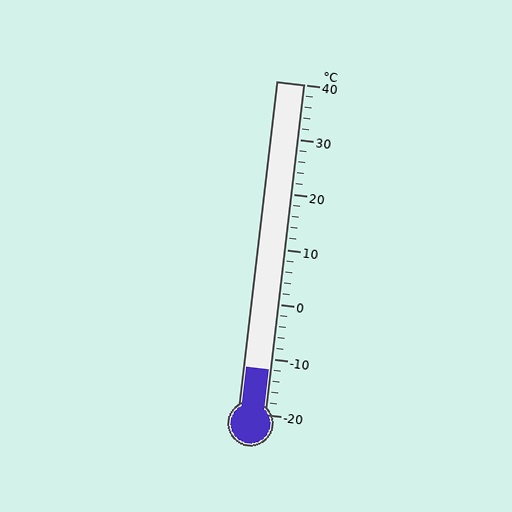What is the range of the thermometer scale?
The thermometer scale ranges from -20°C to 40°C.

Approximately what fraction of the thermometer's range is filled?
The thermometer is filled to approximately 15% of its range.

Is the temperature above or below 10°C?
The temperature is below 10°C.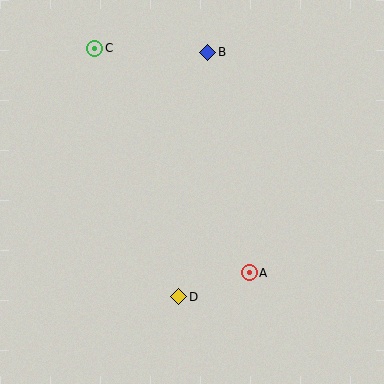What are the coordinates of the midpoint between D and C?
The midpoint between D and C is at (137, 173).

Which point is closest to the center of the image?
Point A at (249, 273) is closest to the center.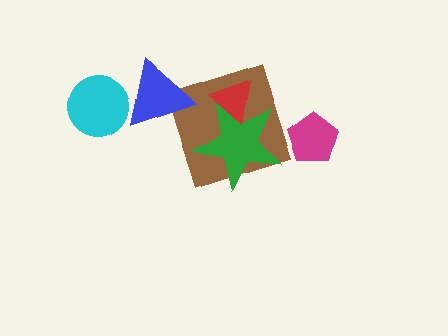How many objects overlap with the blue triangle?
2 objects overlap with the blue triangle.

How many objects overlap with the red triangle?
2 objects overlap with the red triangle.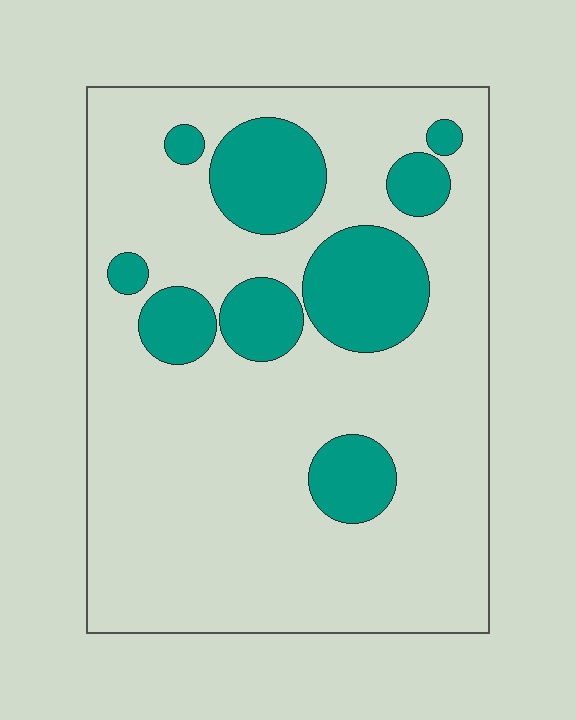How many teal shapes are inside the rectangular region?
9.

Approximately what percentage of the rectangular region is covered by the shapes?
Approximately 20%.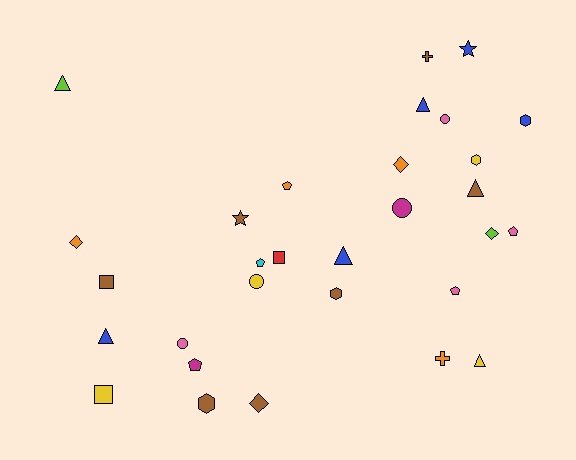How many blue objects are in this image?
There are 5 blue objects.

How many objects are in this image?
There are 30 objects.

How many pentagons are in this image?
There are 5 pentagons.